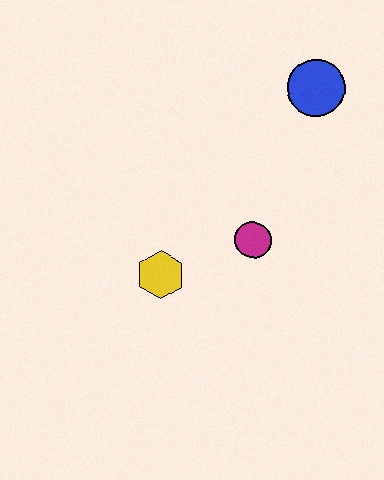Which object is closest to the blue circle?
The magenta circle is closest to the blue circle.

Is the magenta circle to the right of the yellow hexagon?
Yes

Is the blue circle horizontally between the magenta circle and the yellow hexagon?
No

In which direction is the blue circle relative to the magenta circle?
The blue circle is above the magenta circle.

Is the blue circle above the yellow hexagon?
Yes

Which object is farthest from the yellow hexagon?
The blue circle is farthest from the yellow hexagon.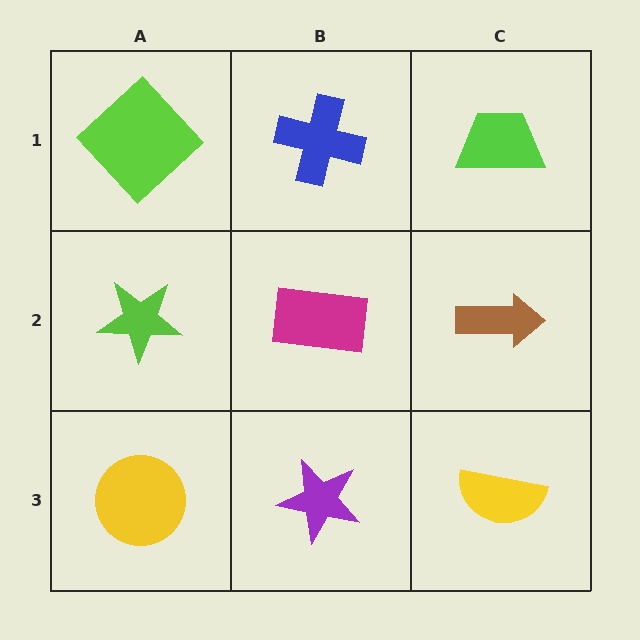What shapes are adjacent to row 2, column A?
A lime diamond (row 1, column A), a yellow circle (row 3, column A), a magenta rectangle (row 2, column B).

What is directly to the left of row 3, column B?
A yellow circle.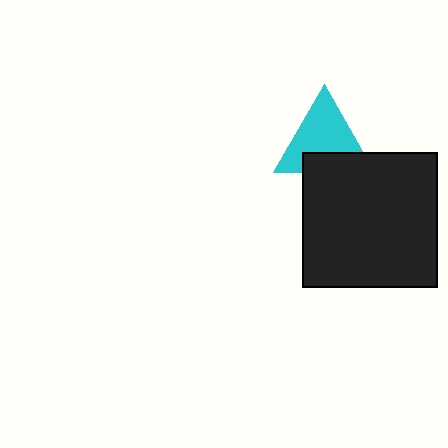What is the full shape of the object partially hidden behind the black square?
The partially hidden object is a cyan triangle.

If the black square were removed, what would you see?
You would see the complete cyan triangle.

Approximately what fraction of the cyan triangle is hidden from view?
Roughly 32% of the cyan triangle is hidden behind the black square.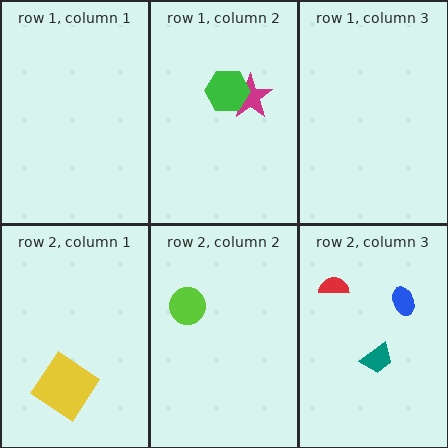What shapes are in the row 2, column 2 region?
The lime circle.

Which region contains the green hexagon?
The row 1, column 2 region.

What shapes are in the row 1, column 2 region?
The magenta star, the green hexagon.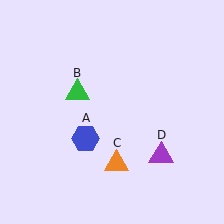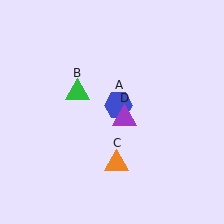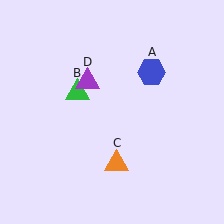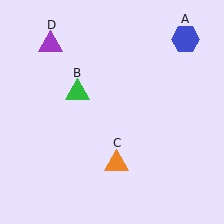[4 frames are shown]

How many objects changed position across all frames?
2 objects changed position: blue hexagon (object A), purple triangle (object D).